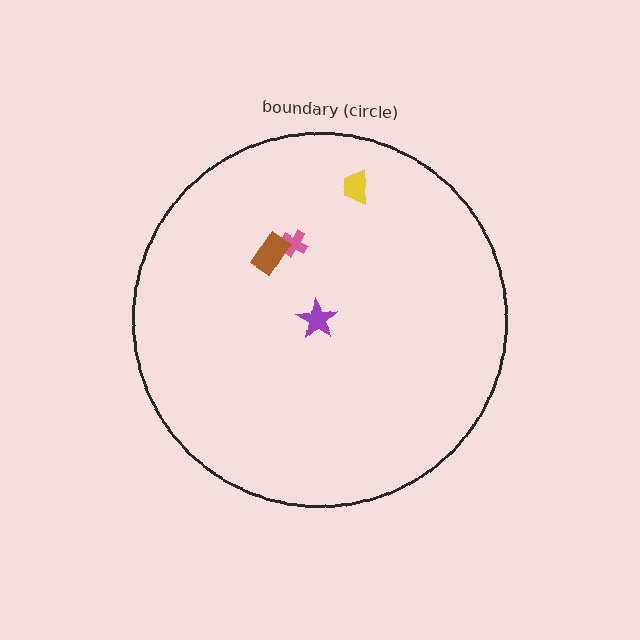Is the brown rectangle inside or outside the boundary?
Inside.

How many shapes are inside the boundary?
4 inside, 0 outside.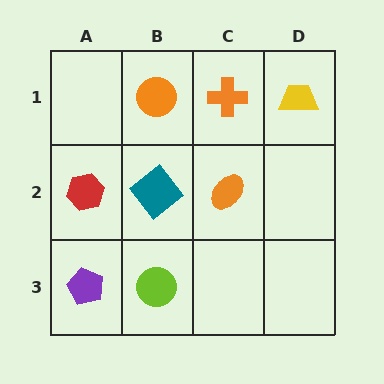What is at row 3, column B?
A lime circle.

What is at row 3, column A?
A purple pentagon.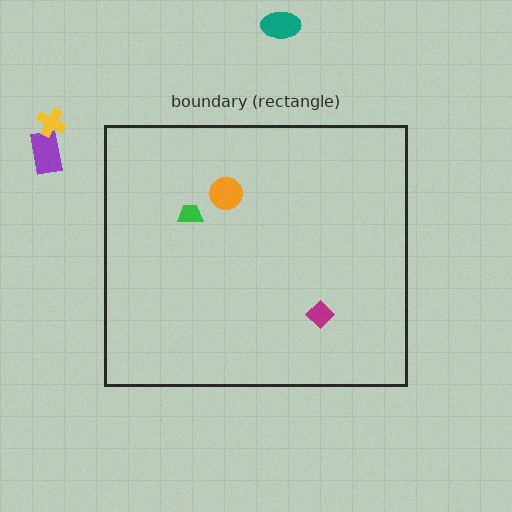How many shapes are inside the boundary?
3 inside, 3 outside.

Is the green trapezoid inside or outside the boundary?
Inside.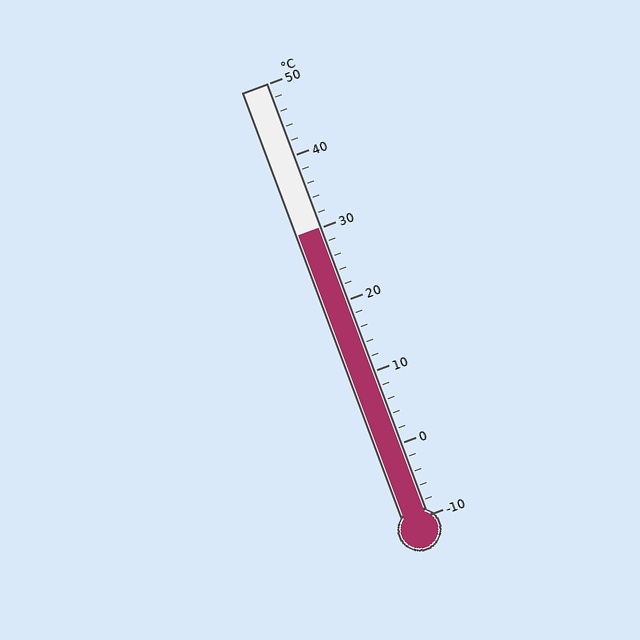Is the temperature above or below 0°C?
The temperature is above 0°C.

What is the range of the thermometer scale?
The thermometer scale ranges from -10°C to 50°C.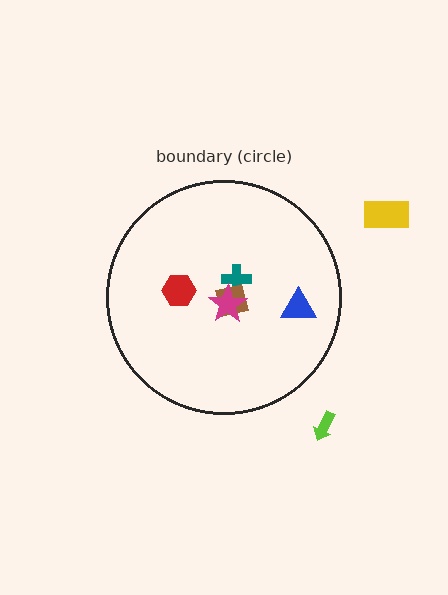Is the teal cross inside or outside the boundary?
Inside.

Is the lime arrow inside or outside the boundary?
Outside.